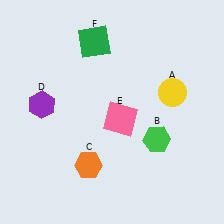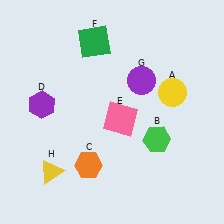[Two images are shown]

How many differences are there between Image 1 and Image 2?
There are 2 differences between the two images.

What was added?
A purple circle (G), a yellow triangle (H) were added in Image 2.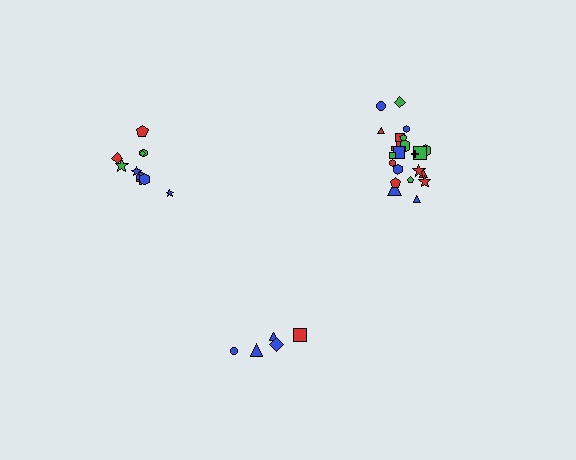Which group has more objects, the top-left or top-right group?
The top-right group.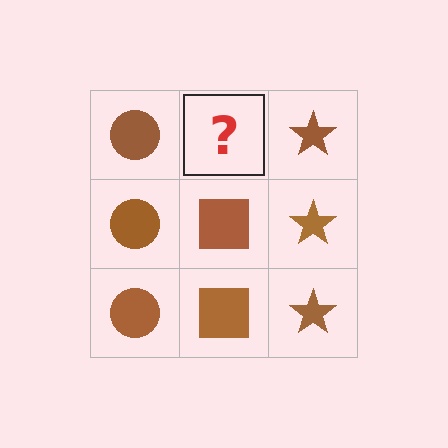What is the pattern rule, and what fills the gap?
The rule is that each column has a consistent shape. The gap should be filled with a brown square.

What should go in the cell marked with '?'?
The missing cell should contain a brown square.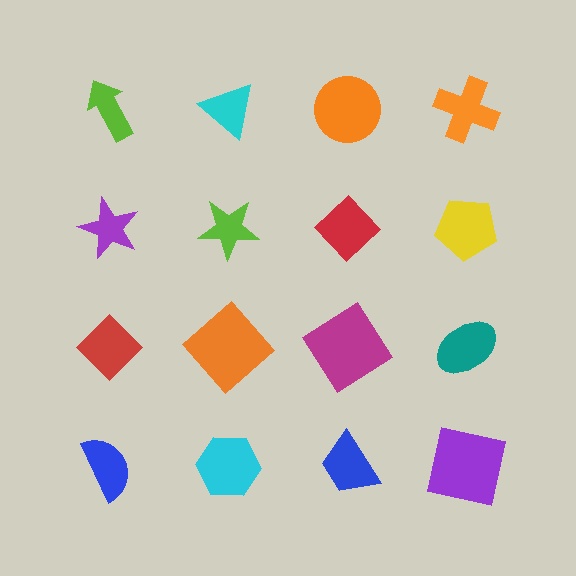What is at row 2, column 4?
A yellow pentagon.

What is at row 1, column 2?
A cyan triangle.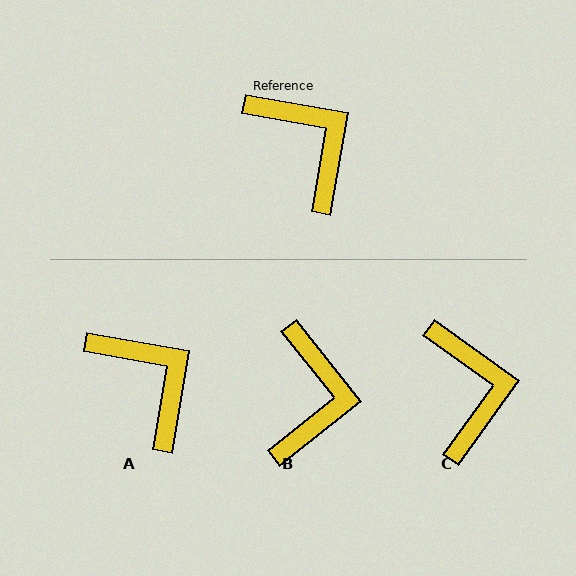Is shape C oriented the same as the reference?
No, it is off by about 26 degrees.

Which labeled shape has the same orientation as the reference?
A.